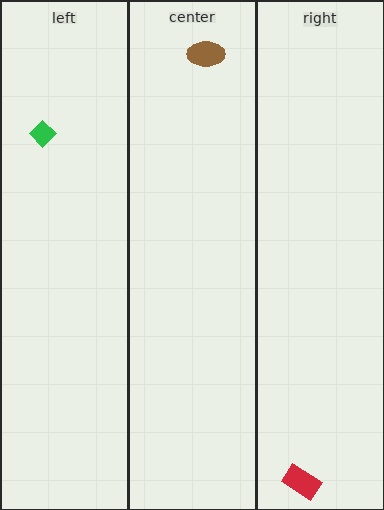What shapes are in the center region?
The brown ellipse.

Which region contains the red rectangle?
The right region.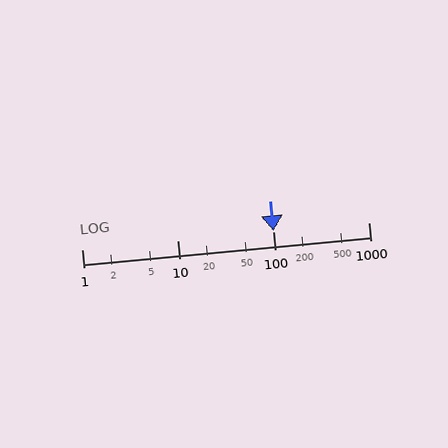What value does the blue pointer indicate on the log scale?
The pointer indicates approximately 100.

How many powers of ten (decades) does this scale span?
The scale spans 3 decades, from 1 to 1000.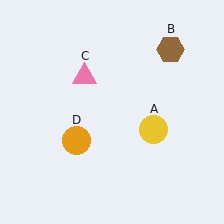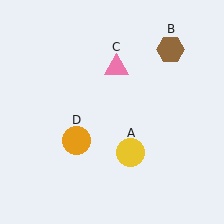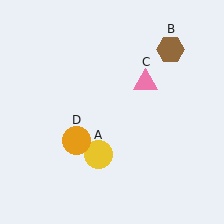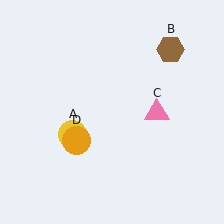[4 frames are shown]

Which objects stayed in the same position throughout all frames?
Brown hexagon (object B) and orange circle (object D) remained stationary.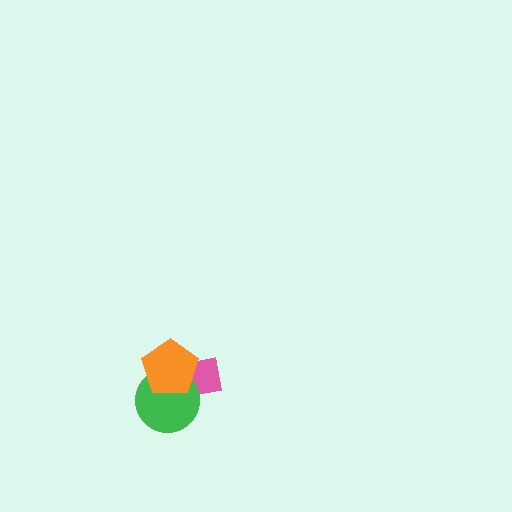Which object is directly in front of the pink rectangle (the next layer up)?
The green circle is directly in front of the pink rectangle.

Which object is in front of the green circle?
The orange pentagon is in front of the green circle.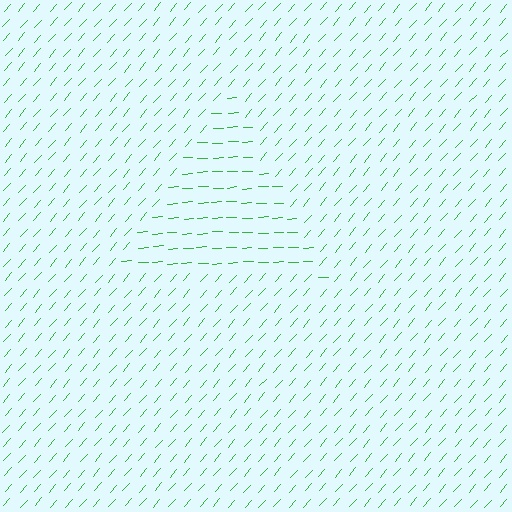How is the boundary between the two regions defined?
The boundary is defined purely by a change in line orientation (approximately 45 degrees difference). All lines are the same color and thickness.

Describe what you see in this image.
The image is filled with small green line segments. A triangle region in the image has lines oriented differently from the surrounding lines, creating a visible texture boundary.